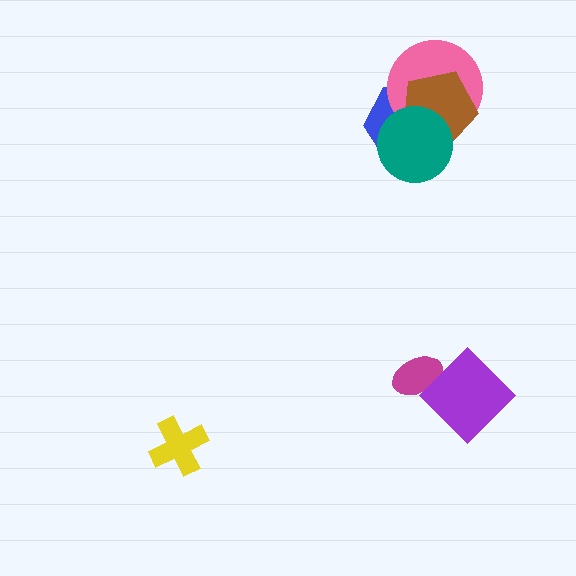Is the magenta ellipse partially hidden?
Yes, it is partially covered by another shape.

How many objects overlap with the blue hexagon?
3 objects overlap with the blue hexagon.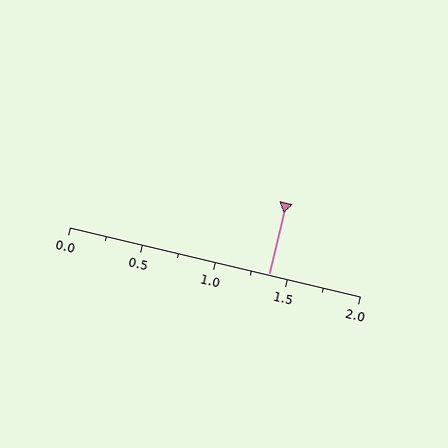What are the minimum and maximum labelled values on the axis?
The axis runs from 0.0 to 2.0.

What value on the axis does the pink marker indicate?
The marker indicates approximately 1.38.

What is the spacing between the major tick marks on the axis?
The major ticks are spaced 0.5 apart.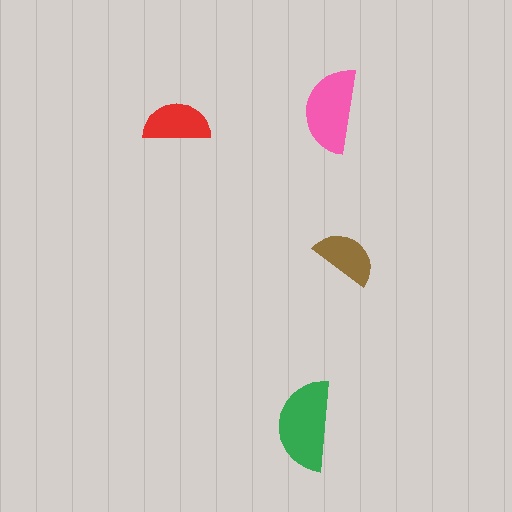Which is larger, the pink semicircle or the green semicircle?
The green one.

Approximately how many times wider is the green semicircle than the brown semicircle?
About 1.5 times wider.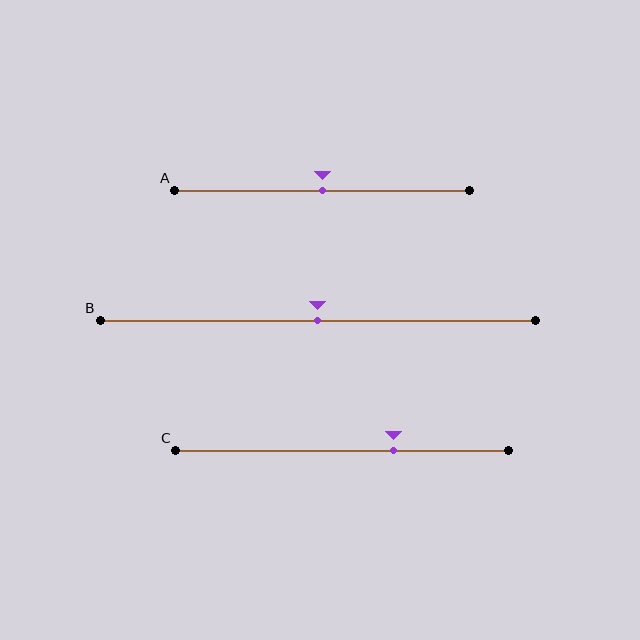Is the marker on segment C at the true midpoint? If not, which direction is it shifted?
No, the marker on segment C is shifted to the right by about 16% of the segment length.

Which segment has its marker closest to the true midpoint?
Segment A has its marker closest to the true midpoint.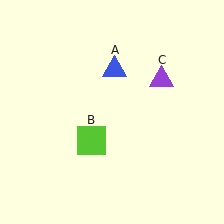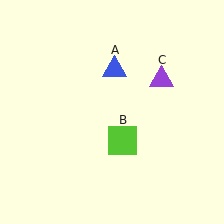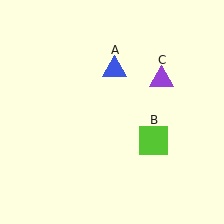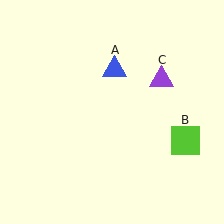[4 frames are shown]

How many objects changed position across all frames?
1 object changed position: lime square (object B).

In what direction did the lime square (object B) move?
The lime square (object B) moved right.